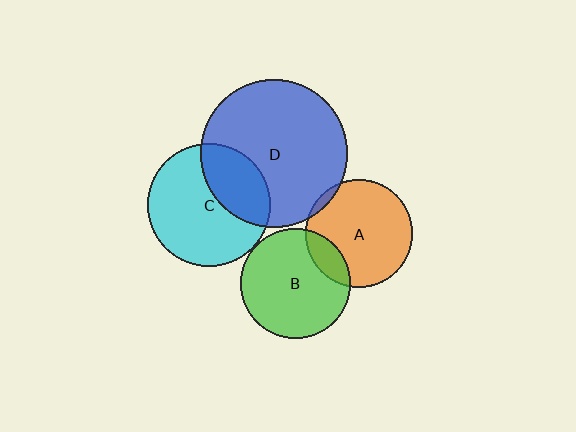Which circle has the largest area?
Circle D (blue).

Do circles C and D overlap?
Yes.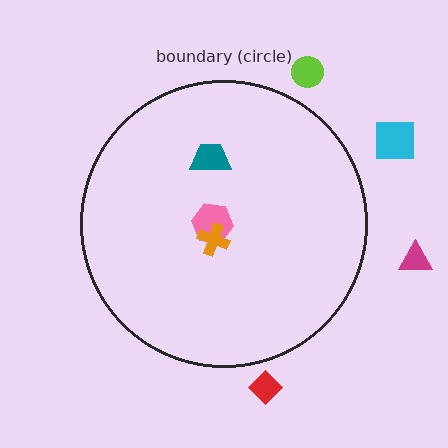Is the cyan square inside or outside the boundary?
Outside.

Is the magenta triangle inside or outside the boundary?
Outside.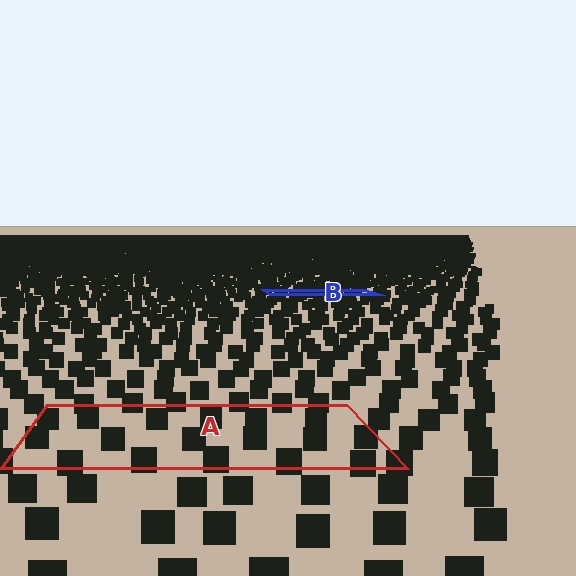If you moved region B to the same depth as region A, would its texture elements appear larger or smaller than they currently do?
They would appear larger. At a closer depth, the same texture elements are projected at a bigger on-screen size.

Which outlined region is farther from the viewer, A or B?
Region B is farther from the viewer — the texture elements inside it appear smaller and more densely packed.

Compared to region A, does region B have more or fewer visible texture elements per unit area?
Region B has more texture elements per unit area — they are packed more densely because it is farther away.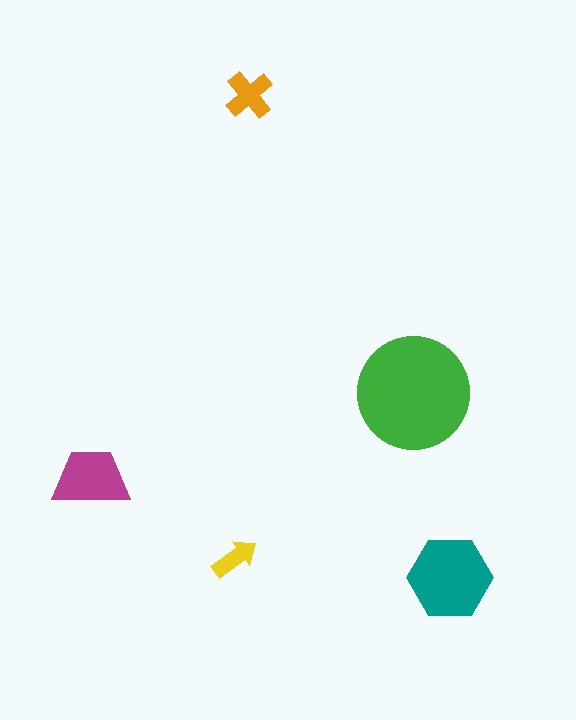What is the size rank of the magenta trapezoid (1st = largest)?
3rd.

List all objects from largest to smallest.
The green circle, the teal hexagon, the magenta trapezoid, the orange cross, the yellow arrow.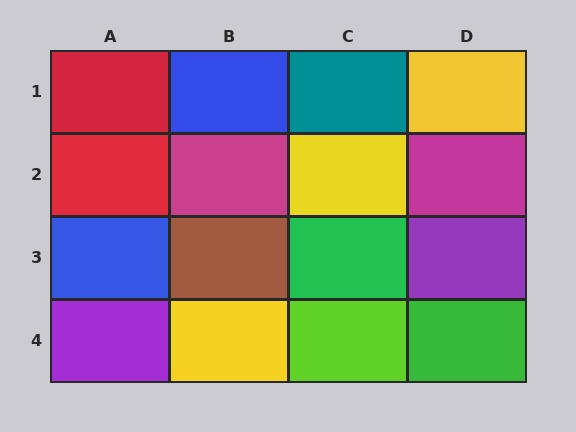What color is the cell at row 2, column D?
Magenta.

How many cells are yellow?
3 cells are yellow.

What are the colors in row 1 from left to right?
Red, blue, teal, yellow.